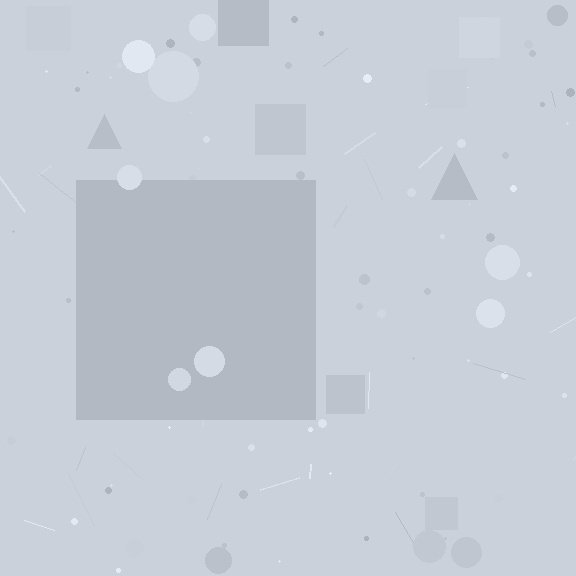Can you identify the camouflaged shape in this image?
The camouflaged shape is a square.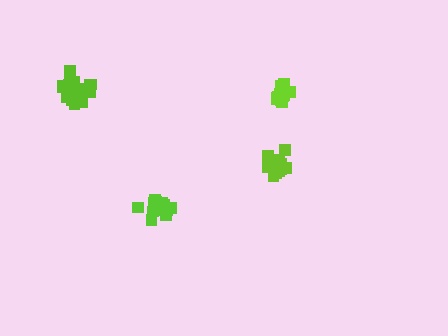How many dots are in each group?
Group 1: 17 dots, Group 2: 14 dots, Group 3: 13 dots, Group 4: 19 dots (63 total).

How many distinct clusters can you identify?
There are 4 distinct clusters.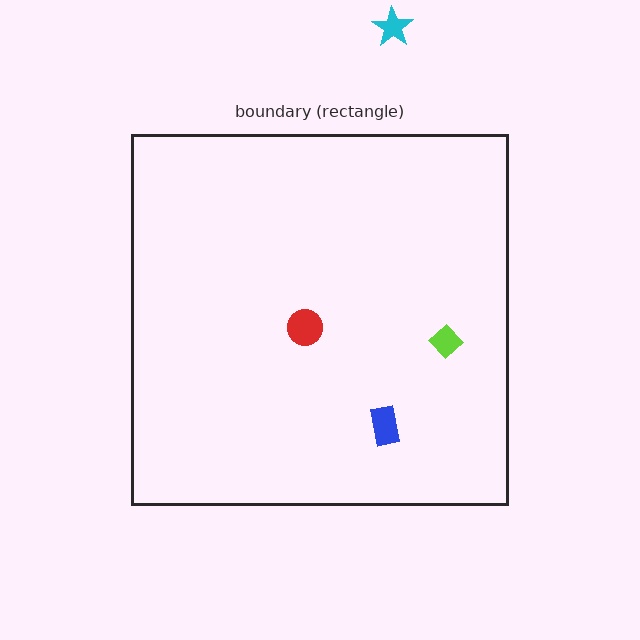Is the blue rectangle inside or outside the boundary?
Inside.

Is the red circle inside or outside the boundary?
Inside.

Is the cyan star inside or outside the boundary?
Outside.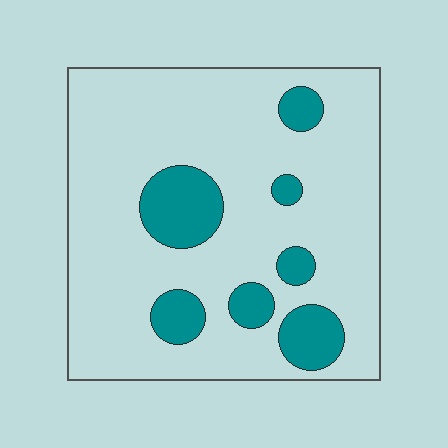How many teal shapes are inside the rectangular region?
7.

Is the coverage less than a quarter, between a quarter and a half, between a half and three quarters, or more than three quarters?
Less than a quarter.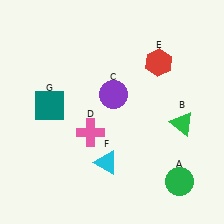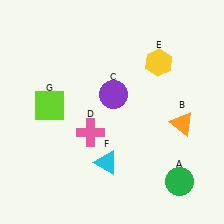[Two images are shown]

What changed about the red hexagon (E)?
In Image 1, E is red. In Image 2, it changed to yellow.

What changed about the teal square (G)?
In Image 1, G is teal. In Image 2, it changed to lime.